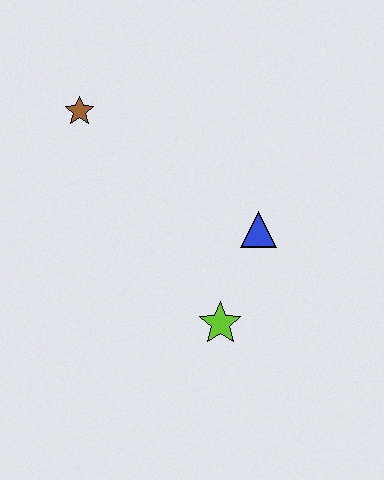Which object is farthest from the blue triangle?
The brown star is farthest from the blue triangle.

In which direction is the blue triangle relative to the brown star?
The blue triangle is to the right of the brown star.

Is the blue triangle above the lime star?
Yes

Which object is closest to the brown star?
The blue triangle is closest to the brown star.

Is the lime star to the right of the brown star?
Yes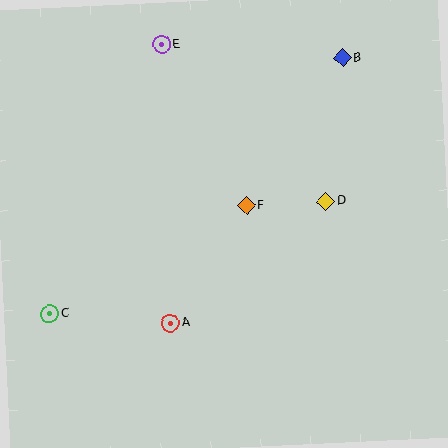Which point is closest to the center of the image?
Point F at (246, 205) is closest to the center.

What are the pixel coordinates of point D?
Point D is at (326, 201).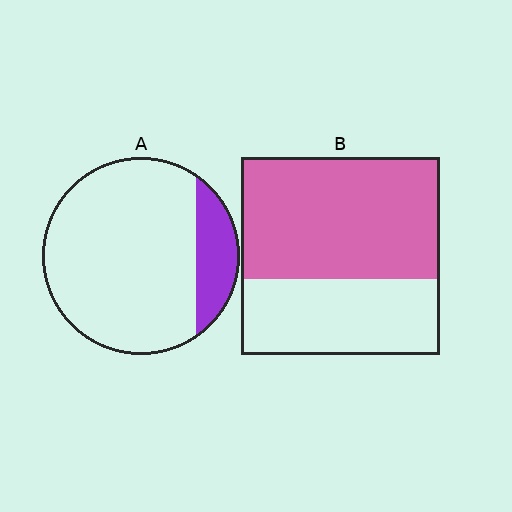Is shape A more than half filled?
No.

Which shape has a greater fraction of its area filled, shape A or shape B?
Shape B.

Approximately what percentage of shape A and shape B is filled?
A is approximately 15% and B is approximately 60%.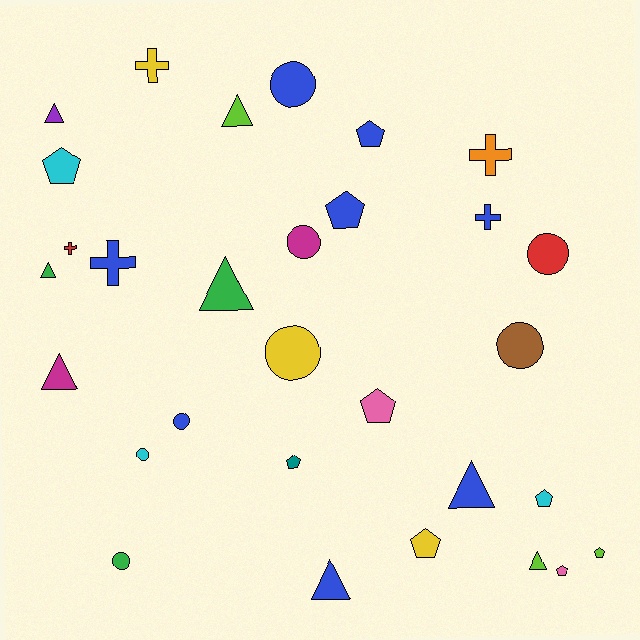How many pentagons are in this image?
There are 9 pentagons.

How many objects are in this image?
There are 30 objects.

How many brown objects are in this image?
There is 1 brown object.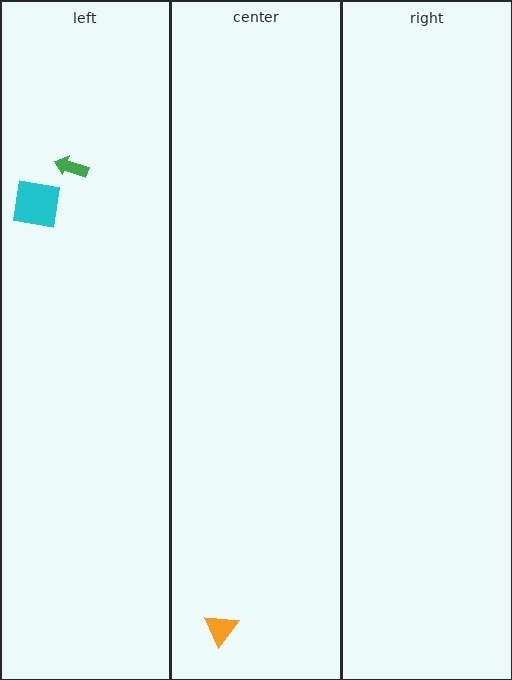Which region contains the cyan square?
The left region.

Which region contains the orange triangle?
The center region.